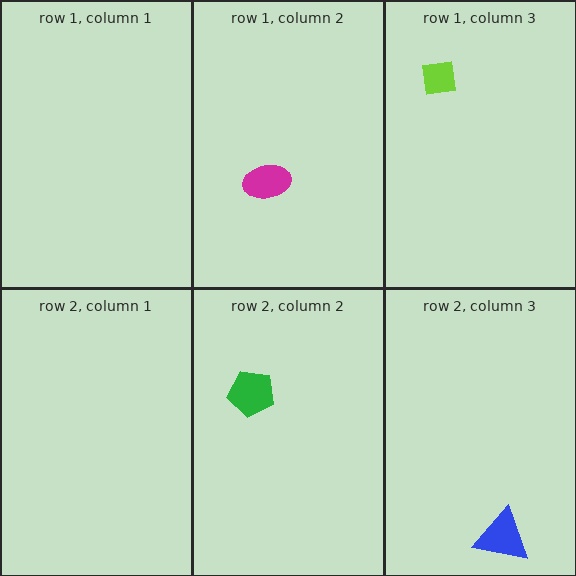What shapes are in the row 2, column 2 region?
The green pentagon.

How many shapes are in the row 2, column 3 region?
1.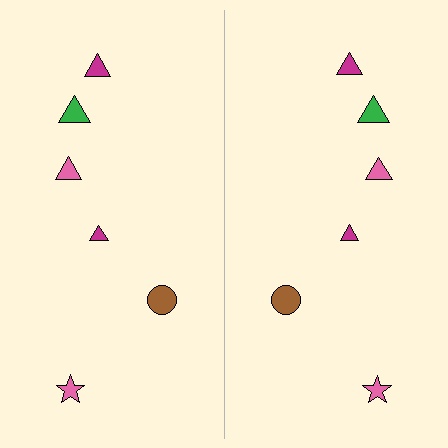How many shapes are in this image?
There are 12 shapes in this image.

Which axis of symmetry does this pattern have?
The pattern has a vertical axis of symmetry running through the center of the image.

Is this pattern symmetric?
Yes, this pattern has bilateral (reflection) symmetry.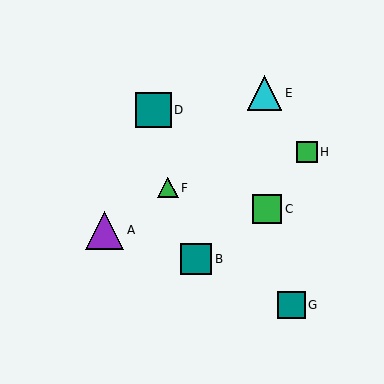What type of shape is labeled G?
Shape G is a teal square.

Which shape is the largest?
The purple triangle (labeled A) is the largest.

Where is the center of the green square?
The center of the green square is at (267, 209).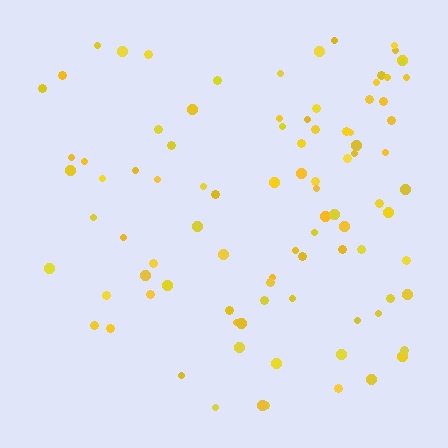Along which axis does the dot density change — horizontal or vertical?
Horizontal.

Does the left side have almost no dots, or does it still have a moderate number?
Still a moderate number, just noticeably fewer than the right.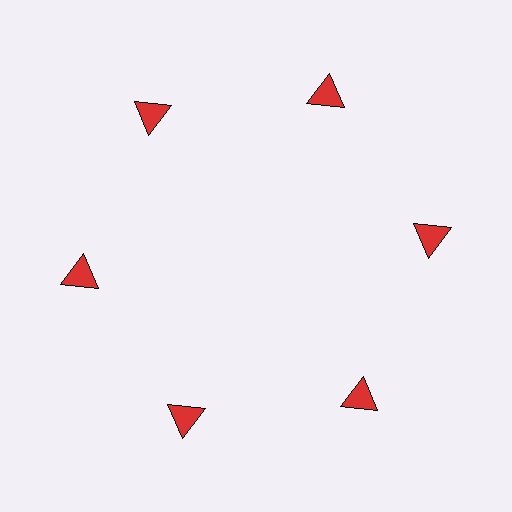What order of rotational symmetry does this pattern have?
This pattern has 6-fold rotational symmetry.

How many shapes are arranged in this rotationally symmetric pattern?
There are 6 shapes, arranged in 6 groups of 1.